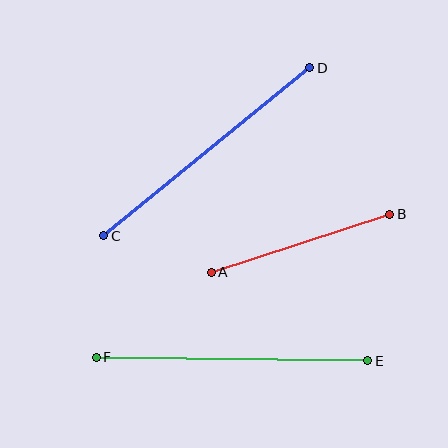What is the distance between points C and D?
The distance is approximately 266 pixels.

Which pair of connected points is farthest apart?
Points E and F are farthest apart.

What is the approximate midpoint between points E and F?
The midpoint is at approximately (232, 359) pixels.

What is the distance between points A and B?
The distance is approximately 188 pixels.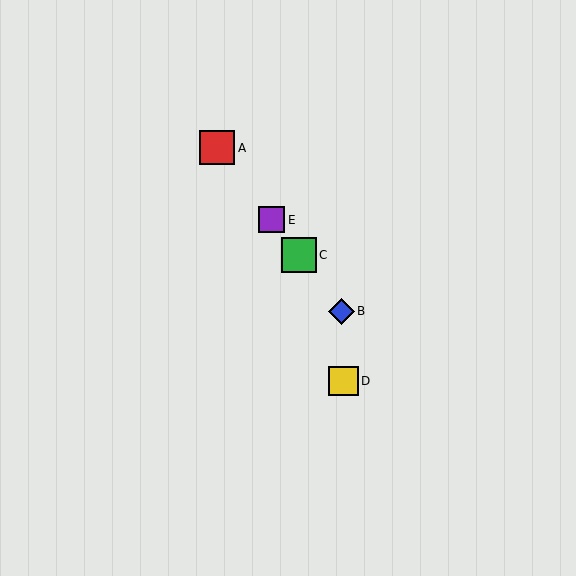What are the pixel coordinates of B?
Object B is at (341, 311).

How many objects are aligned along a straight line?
4 objects (A, B, C, E) are aligned along a straight line.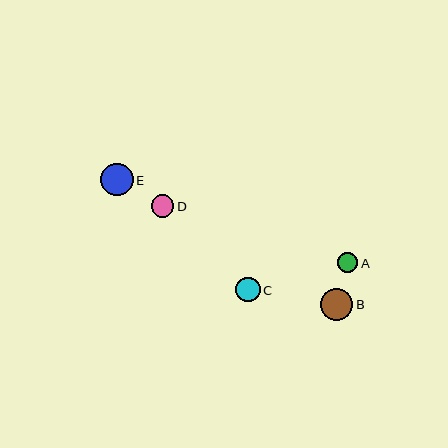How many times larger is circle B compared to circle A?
Circle B is approximately 1.6 times the size of circle A.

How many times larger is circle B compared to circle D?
Circle B is approximately 1.5 times the size of circle D.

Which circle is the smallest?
Circle A is the smallest with a size of approximately 20 pixels.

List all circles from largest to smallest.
From largest to smallest: E, B, C, D, A.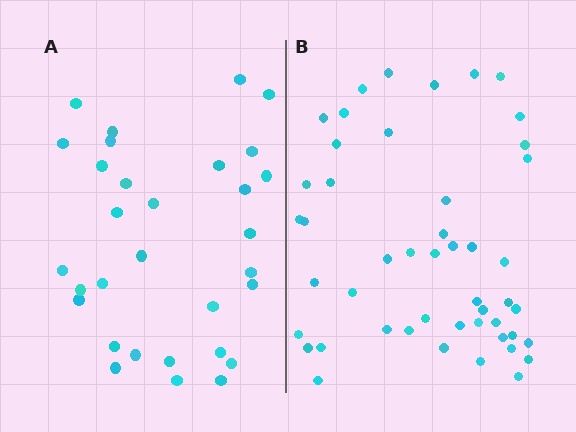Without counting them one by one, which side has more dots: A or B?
Region B (the right region) has more dots.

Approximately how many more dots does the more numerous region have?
Region B has approximately 15 more dots than region A.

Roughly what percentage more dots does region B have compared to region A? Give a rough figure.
About 55% more.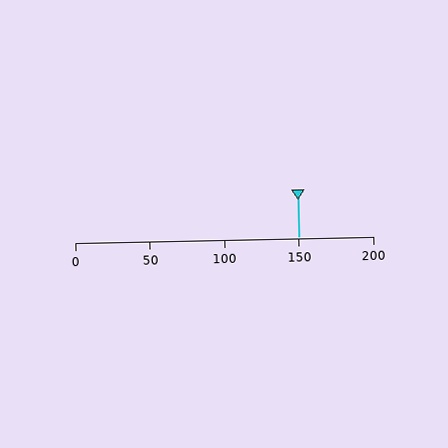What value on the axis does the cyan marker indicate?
The marker indicates approximately 150.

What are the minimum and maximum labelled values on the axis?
The axis runs from 0 to 200.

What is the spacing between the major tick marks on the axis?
The major ticks are spaced 50 apart.